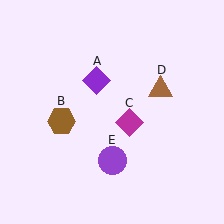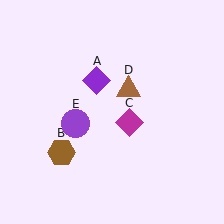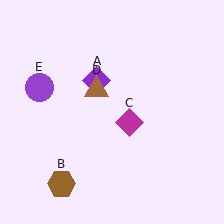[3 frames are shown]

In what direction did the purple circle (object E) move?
The purple circle (object E) moved up and to the left.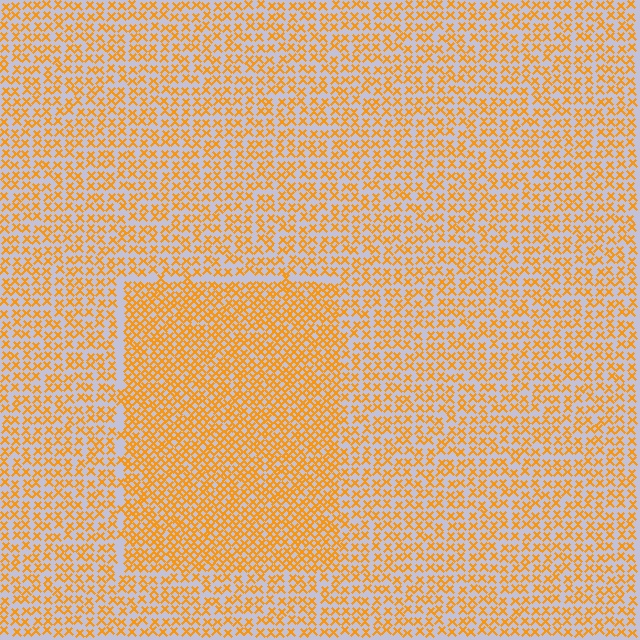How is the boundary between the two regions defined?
The boundary is defined by a change in element density (approximately 1.6x ratio). All elements are the same color, size, and shape.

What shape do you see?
I see a rectangle.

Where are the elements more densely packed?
The elements are more densely packed inside the rectangle boundary.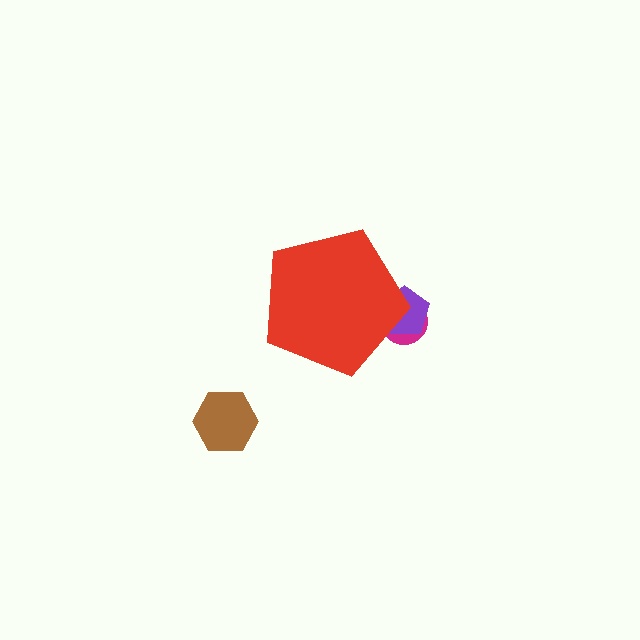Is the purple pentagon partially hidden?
Yes, the purple pentagon is partially hidden behind the red pentagon.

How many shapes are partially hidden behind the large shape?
2 shapes are partially hidden.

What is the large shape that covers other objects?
A red pentagon.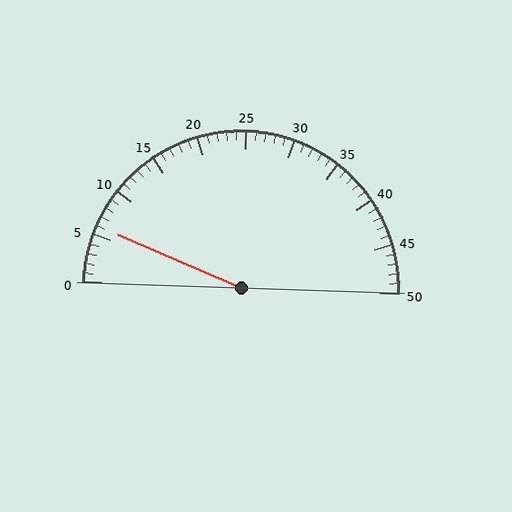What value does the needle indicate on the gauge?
The needle indicates approximately 6.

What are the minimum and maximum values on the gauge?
The gauge ranges from 0 to 50.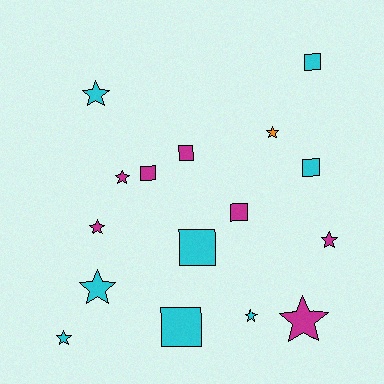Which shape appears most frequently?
Star, with 9 objects.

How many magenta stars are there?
There are 4 magenta stars.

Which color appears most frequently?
Cyan, with 8 objects.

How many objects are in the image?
There are 16 objects.